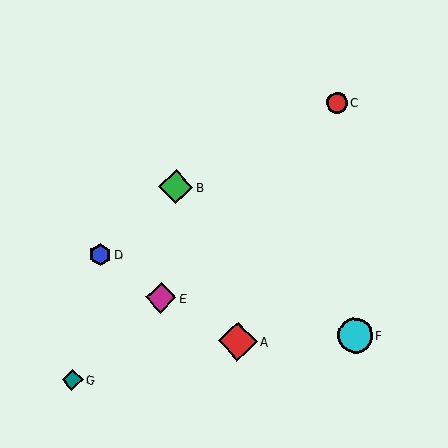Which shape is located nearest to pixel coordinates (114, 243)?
The blue hexagon (labeled D) at (100, 254) is nearest to that location.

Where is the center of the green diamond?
The center of the green diamond is at (176, 187).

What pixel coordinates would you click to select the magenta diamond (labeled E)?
Click at (161, 298) to select the magenta diamond E.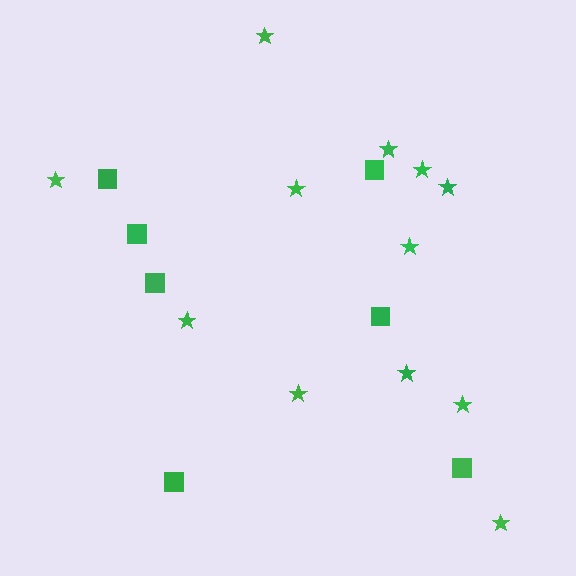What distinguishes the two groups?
There are 2 groups: one group of stars (12) and one group of squares (7).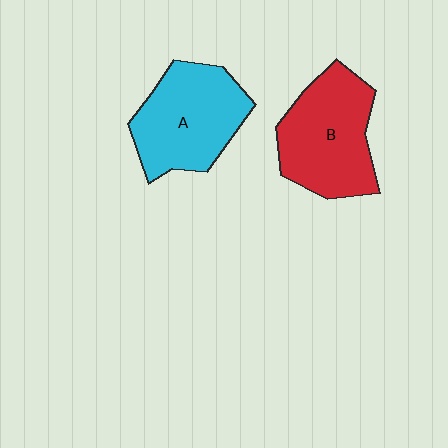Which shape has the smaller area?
Shape A (cyan).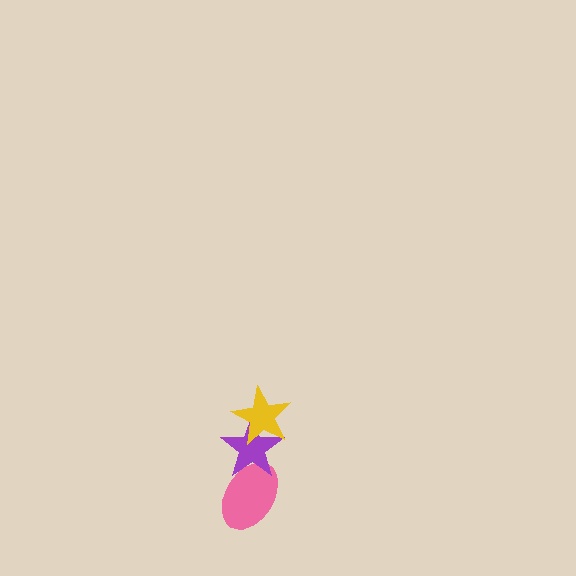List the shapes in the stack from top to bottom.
From top to bottom: the yellow star, the purple star, the pink ellipse.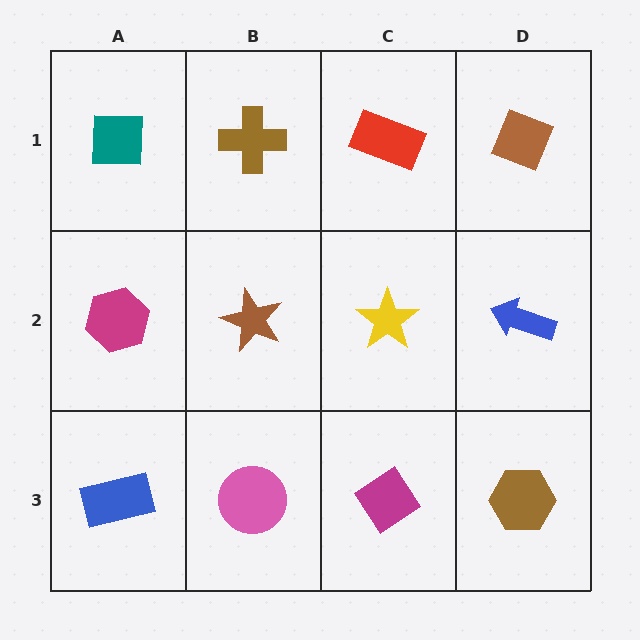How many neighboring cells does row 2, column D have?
3.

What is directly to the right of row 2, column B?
A yellow star.